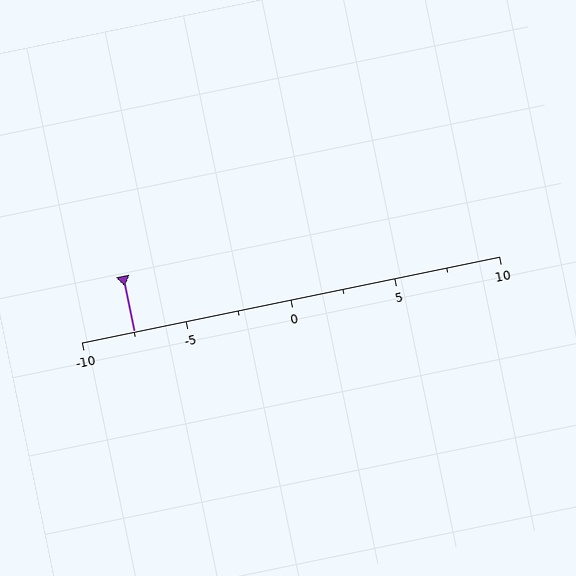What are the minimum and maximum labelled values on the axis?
The axis runs from -10 to 10.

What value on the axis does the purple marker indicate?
The marker indicates approximately -7.5.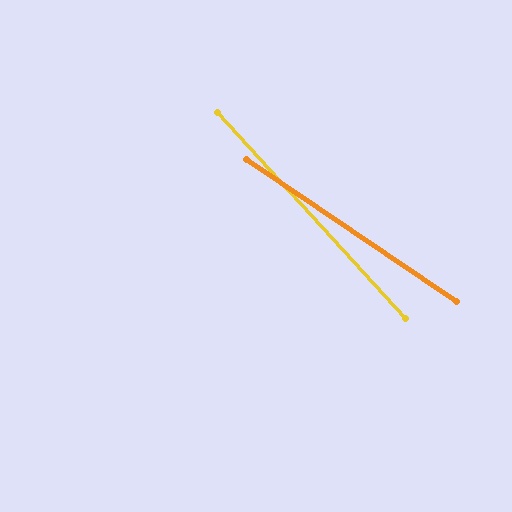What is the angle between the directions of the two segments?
Approximately 14 degrees.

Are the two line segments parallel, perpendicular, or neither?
Neither parallel nor perpendicular — they differ by about 14°.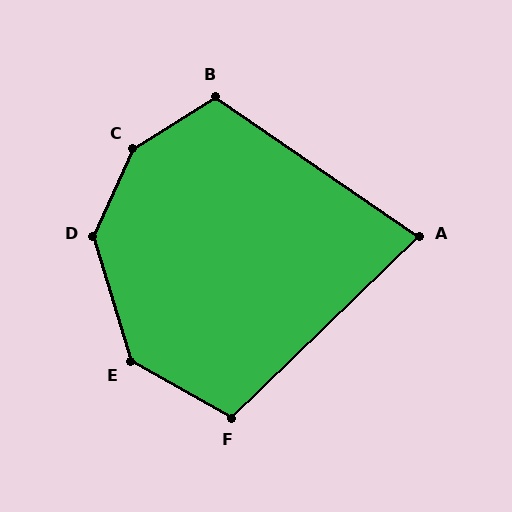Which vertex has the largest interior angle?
C, at approximately 145 degrees.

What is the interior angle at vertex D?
Approximately 139 degrees (obtuse).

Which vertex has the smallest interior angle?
A, at approximately 79 degrees.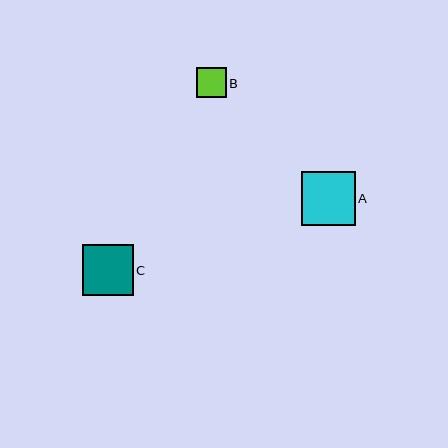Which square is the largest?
Square A is the largest with a size of approximately 54 pixels.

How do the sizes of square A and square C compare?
Square A and square C are approximately the same size.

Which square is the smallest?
Square B is the smallest with a size of approximately 29 pixels.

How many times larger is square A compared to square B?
Square A is approximately 1.8 times the size of square B.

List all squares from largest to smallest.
From largest to smallest: A, C, B.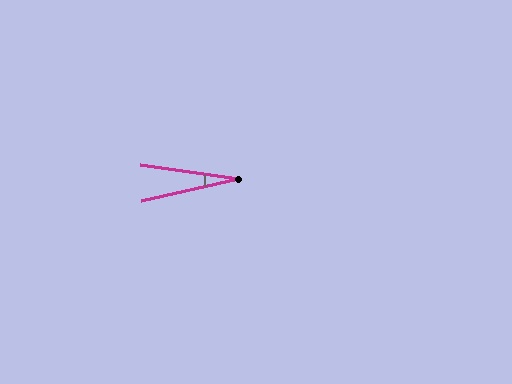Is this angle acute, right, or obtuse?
It is acute.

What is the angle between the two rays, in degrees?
Approximately 21 degrees.